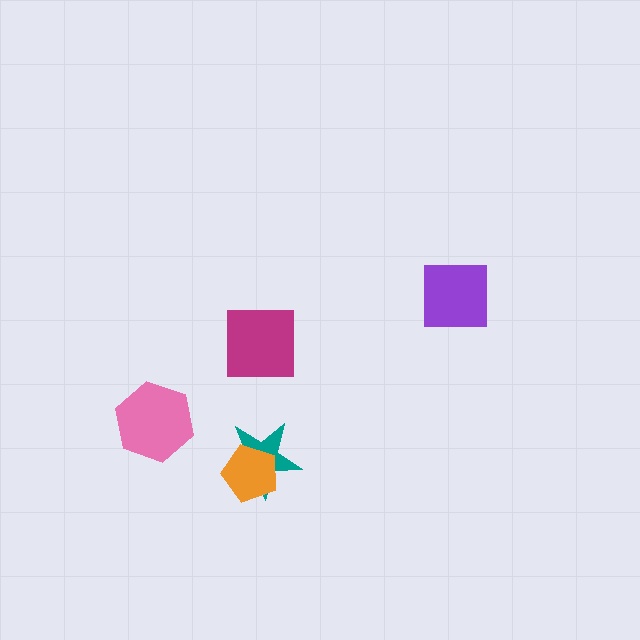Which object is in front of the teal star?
The orange pentagon is in front of the teal star.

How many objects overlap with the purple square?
0 objects overlap with the purple square.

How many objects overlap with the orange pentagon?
1 object overlaps with the orange pentagon.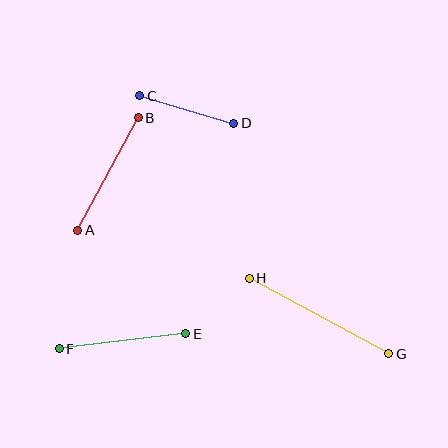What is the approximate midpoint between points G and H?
The midpoint is at approximately (319, 316) pixels.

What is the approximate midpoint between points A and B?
The midpoint is at approximately (108, 174) pixels.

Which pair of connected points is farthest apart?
Points G and H are farthest apart.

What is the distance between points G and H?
The distance is approximately 159 pixels.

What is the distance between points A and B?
The distance is approximately 128 pixels.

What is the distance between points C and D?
The distance is approximately 98 pixels.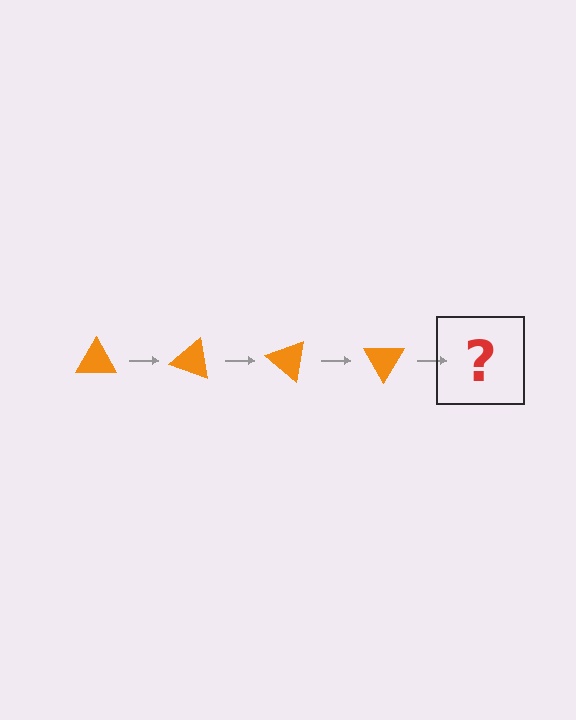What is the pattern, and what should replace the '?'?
The pattern is that the triangle rotates 20 degrees each step. The '?' should be an orange triangle rotated 80 degrees.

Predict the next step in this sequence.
The next step is an orange triangle rotated 80 degrees.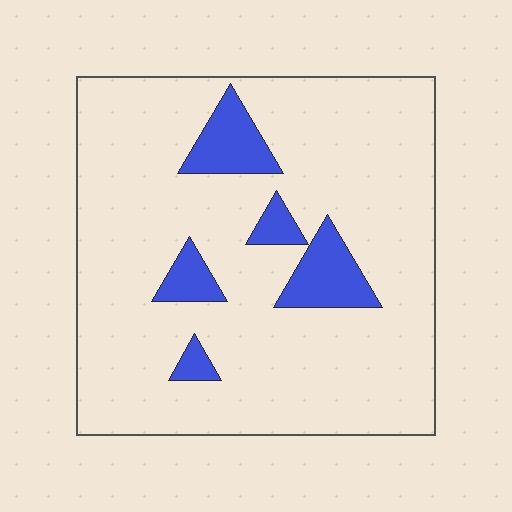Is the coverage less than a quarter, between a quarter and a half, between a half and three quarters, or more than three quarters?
Less than a quarter.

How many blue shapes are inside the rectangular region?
5.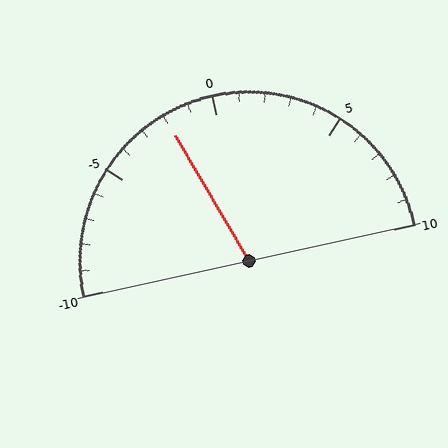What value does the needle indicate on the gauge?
The needle indicates approximately -2.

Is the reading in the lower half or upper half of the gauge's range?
The reading is in the lower half of the range (-10 to 10).